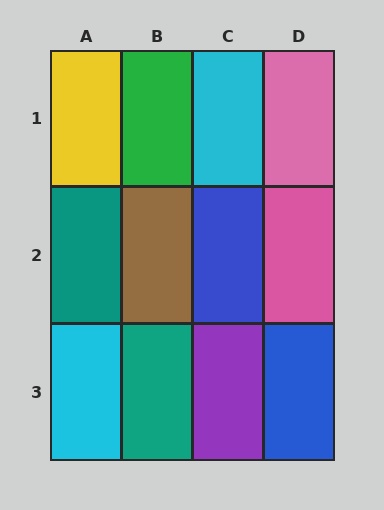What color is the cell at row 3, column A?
Cyan.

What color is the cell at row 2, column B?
Brown.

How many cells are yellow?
1 cell is yellow.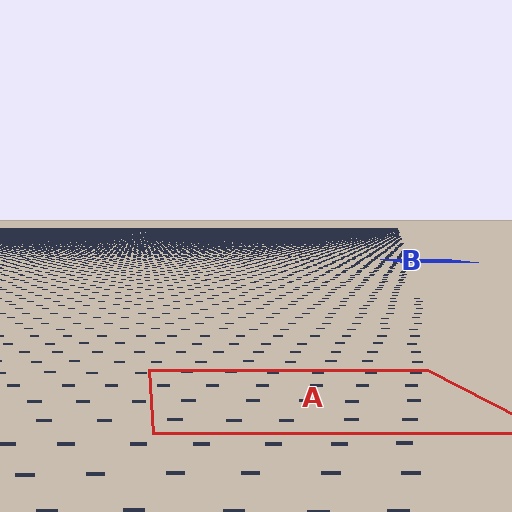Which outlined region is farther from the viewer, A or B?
Region B is farther from the viewer — the texture elements inside it appear smaller and more densely packed.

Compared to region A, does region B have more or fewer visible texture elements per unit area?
Region B has more texture elements per unit area — they are packed more densely because it is farther away.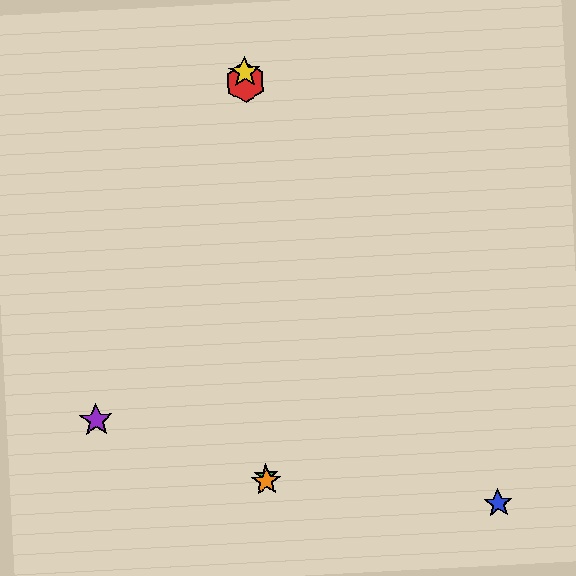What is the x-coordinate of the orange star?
The orange star is at x≈266.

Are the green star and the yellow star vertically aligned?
Yes, both are at x≈266.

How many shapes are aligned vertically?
4 shapes (the red hexagon, the green star, the yellow star, the orange star) are aligned vertically.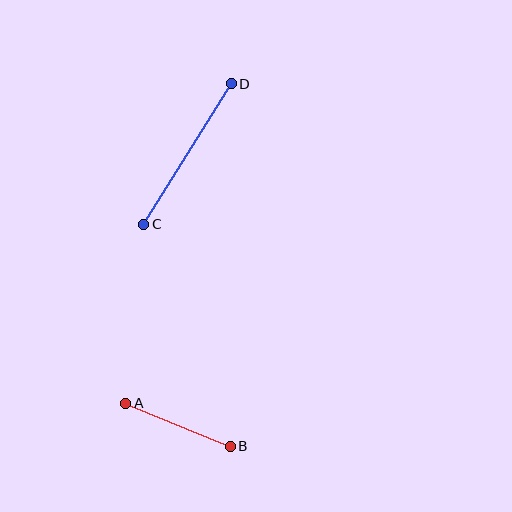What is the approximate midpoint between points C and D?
The midpoint is at approximately (188, 154) pixels.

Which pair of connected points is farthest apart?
Points C and D are farthest apart.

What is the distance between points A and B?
The distance is approximately 113 pixels.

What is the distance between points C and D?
The distance is approximately 165 pixels.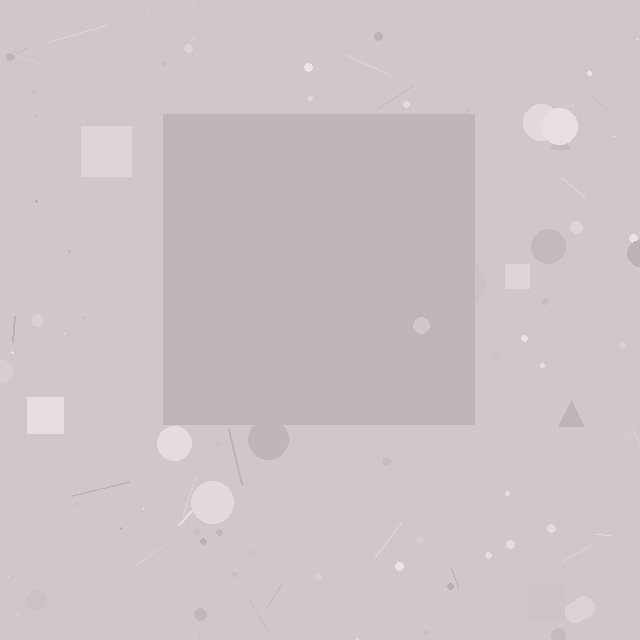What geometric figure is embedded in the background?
A square is embedded in the background.